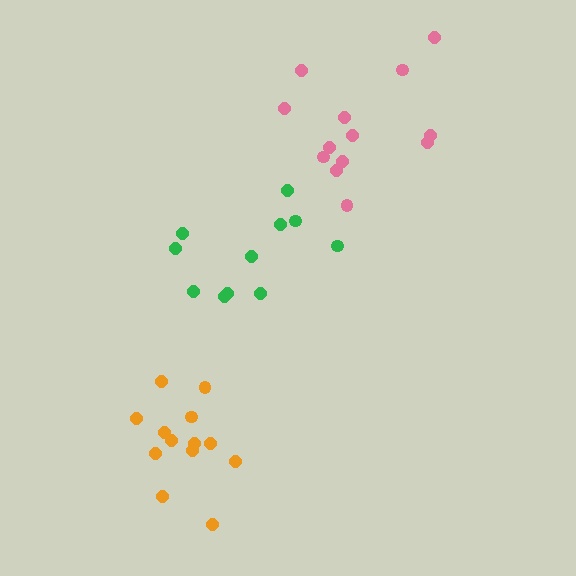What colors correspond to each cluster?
The clusters are colored: green, pink, orange.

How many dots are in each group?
Group 1: 11 dots, Group 2: 13 dots, Group 3: 13 dots (37 total).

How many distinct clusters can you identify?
There are 3 distinct clusters.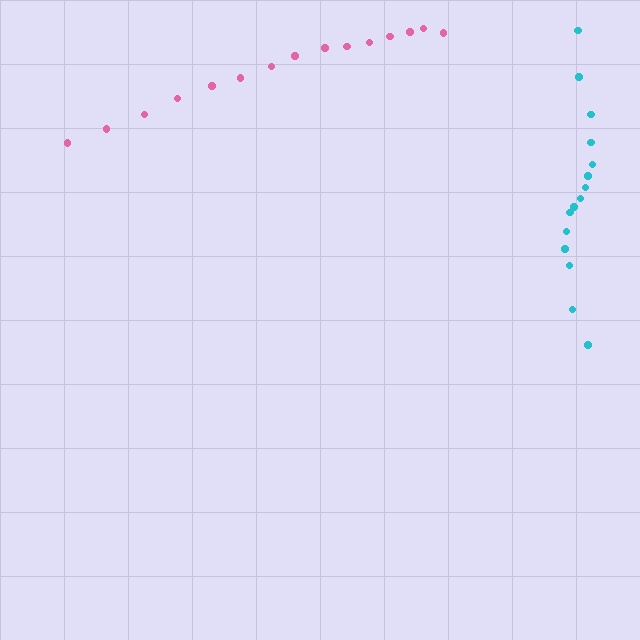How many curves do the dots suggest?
There are 2 distinct paths.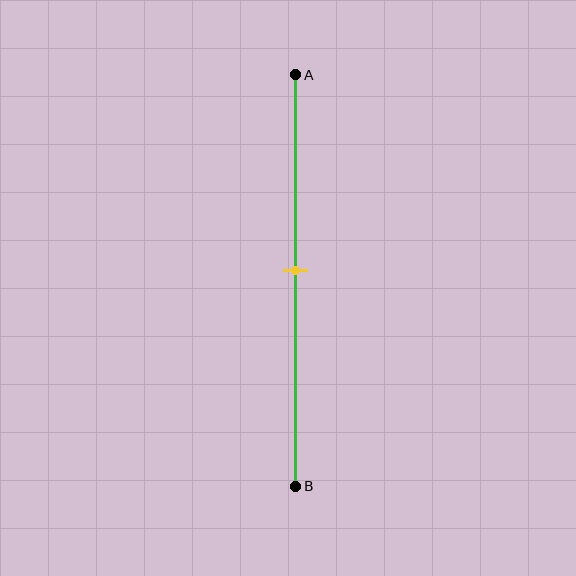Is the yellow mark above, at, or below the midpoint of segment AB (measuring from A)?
The yellow mark is approximately at the midpoint of segment AB.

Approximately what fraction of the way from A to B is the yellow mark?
The yellow mark is approximately 45% of the way from A to B.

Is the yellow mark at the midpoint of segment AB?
Yes, the mark is approximately at the midpoint.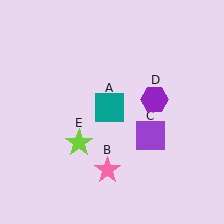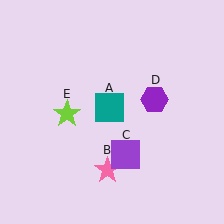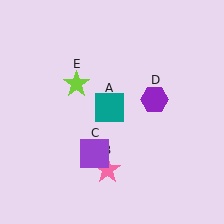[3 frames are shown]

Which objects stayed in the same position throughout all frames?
Teal square (object A) and pink star (object B) and purple hexagon (object D) remained stationary.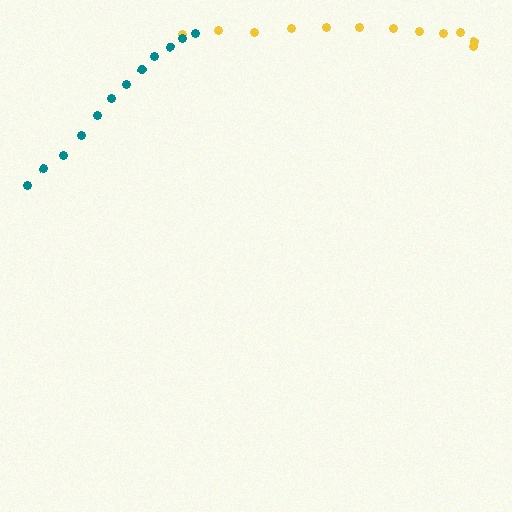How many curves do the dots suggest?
There are 2 distinct paths.